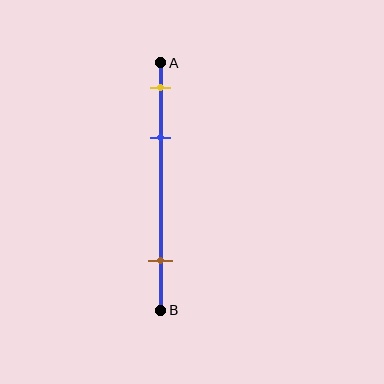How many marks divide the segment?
There are 3 marks dividing the segment.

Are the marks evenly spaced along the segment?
No, the marks are not evenly spaced.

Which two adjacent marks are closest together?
The yellow and blue marks are the closest adjacent pair.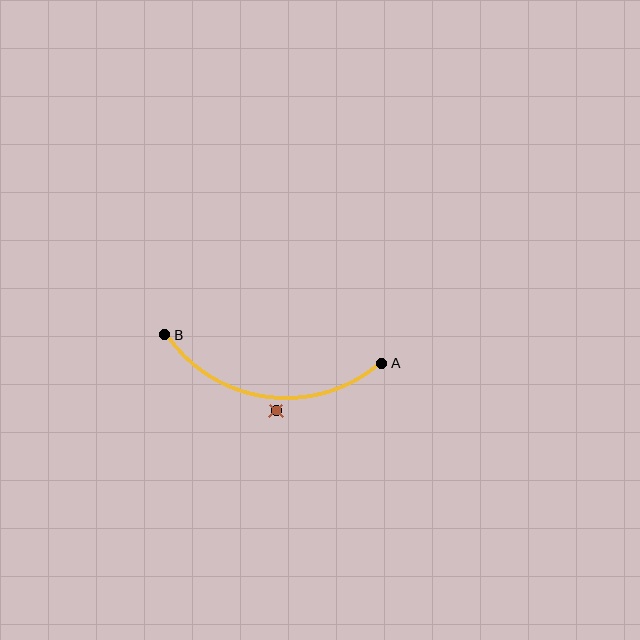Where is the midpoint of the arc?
The arc midpoint is the point on the curve farthest from the straight line joining A and B. It sits below that line.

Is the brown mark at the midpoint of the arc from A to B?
No — the brown mark does not lie on the arc at all. It sits slightly outside the curve.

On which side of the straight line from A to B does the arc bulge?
The arc bulges below the straight line connecting A and B.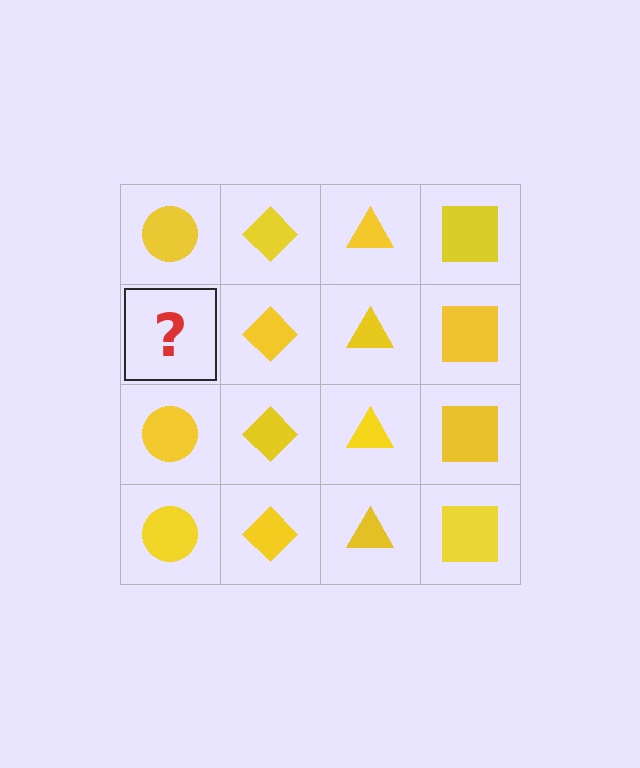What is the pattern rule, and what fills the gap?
The rule is that each column has a consistent shape. The gap should be filled with a yellow circle.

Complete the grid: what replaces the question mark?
The question mark should be replaced with a yellow circle.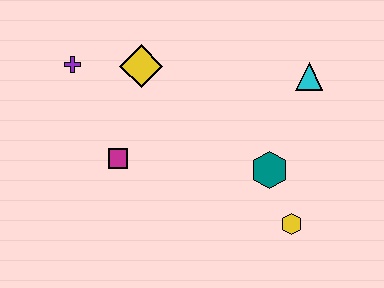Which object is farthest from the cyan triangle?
The purple cross is farthest from the cyan triangle.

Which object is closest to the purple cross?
The yellow diamond is closest to the purple cross.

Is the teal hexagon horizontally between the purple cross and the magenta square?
No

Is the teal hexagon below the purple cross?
Yes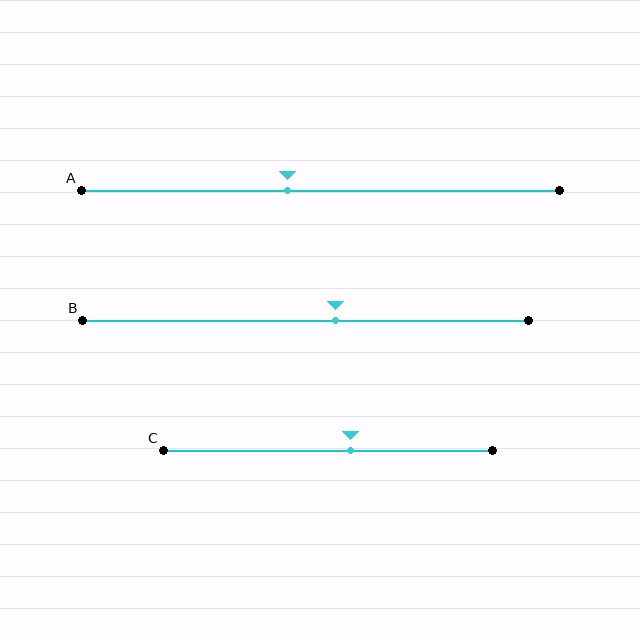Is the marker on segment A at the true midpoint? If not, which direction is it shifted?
No, the marker on segment A is shifted to the left by about 7% of the segment length.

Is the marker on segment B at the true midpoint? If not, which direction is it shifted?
No, the marker on segment B is shifted to the right by about 7% of the segment length.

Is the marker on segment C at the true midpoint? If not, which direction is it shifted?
No, the marker on segment C is shifted to the right by about 7% of the segment length.